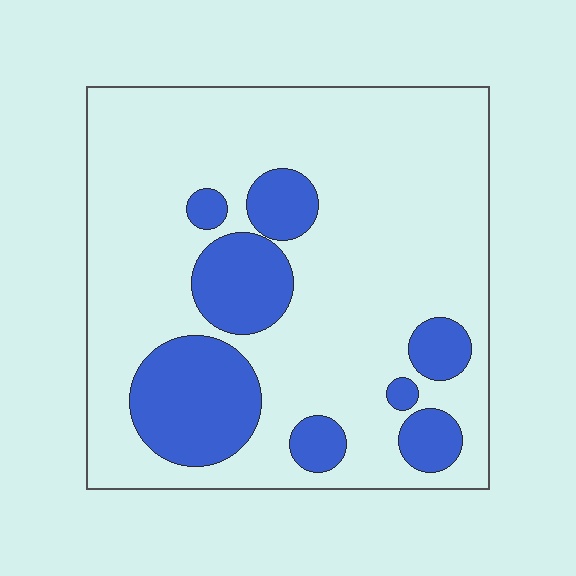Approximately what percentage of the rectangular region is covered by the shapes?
Approximately 25%.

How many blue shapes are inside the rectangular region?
8.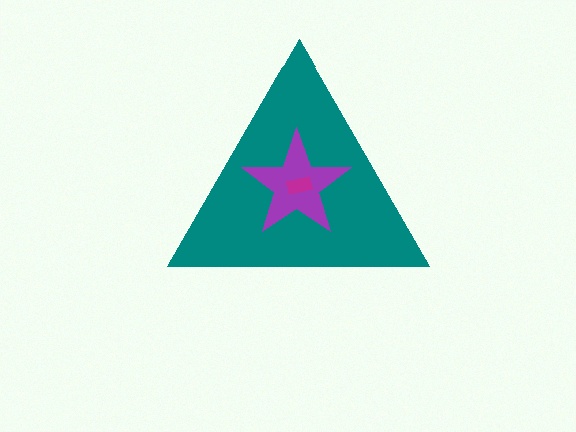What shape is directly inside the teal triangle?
The purple star.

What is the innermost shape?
The magenta rectangle.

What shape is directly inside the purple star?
The magenta rectangle.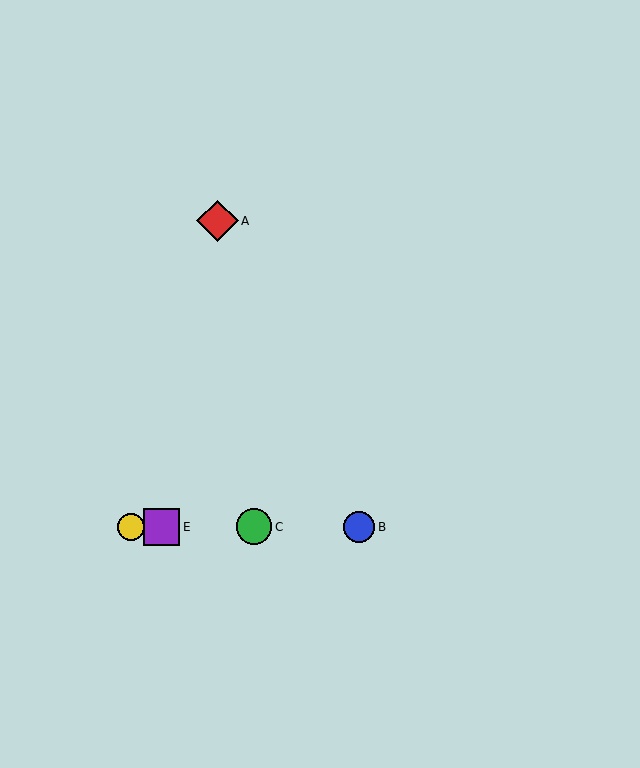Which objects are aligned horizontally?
Objects B, C, D, E are aligned horizontally.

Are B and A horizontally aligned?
No, B is at y≈527 and A is at y≈221.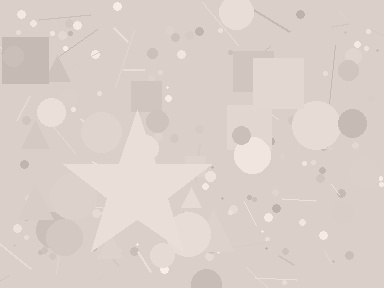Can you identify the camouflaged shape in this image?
The camouflaged shape is a star.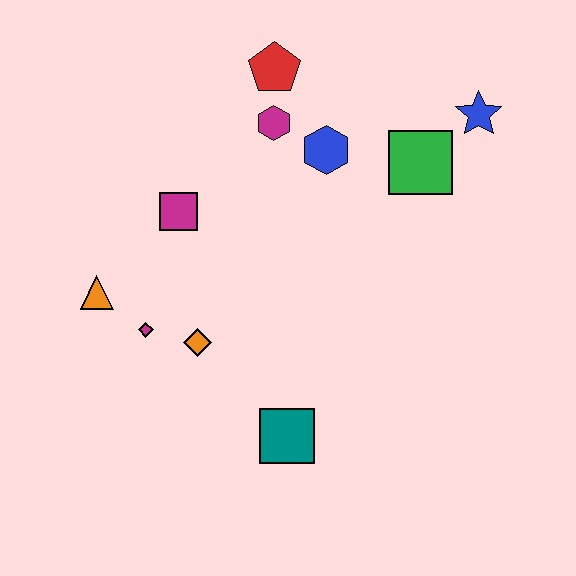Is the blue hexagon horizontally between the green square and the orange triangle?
Yes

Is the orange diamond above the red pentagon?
No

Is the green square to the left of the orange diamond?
No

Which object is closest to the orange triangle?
The magenta diamond is closest to the orange triangle.